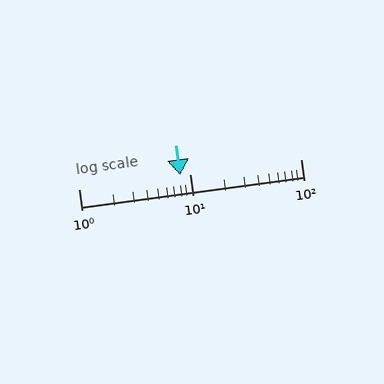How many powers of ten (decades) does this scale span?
The scale spans 2 decades, from 1 to 100.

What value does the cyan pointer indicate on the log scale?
The pointer indicates approximately 8.2.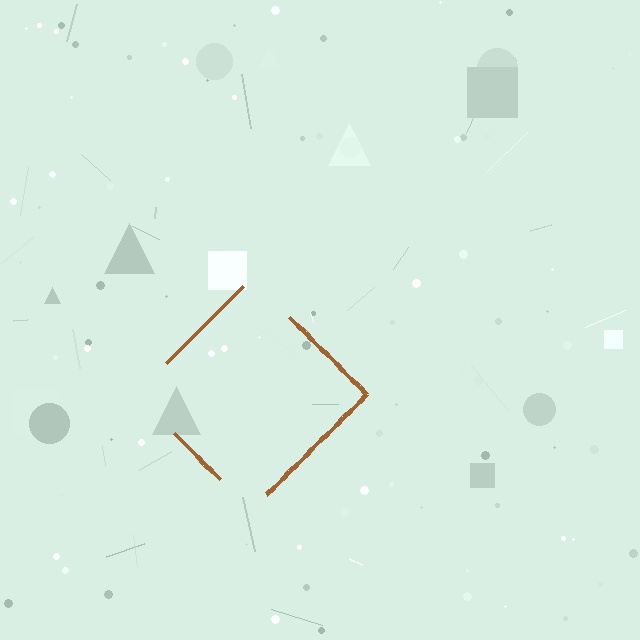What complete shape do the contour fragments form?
The contour fragments form a diamond.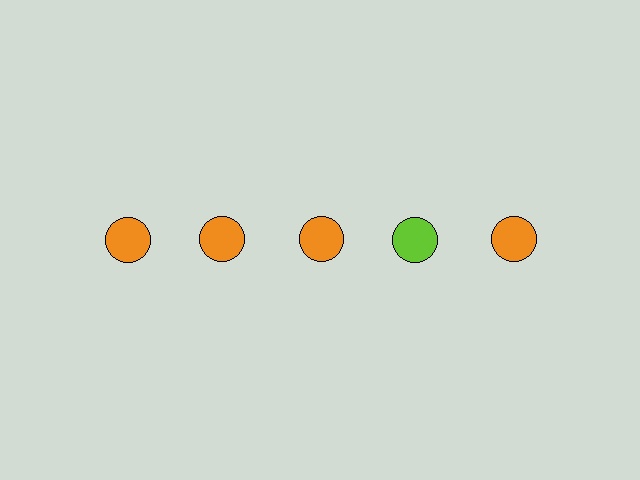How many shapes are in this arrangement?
There are 5 shapes arranged in a grid pattern.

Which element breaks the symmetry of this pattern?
The lime circle in the top row, second from right column breaks the symmetry. All other shapes are orange circles.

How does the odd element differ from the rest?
It has a different color: lime instead of orange.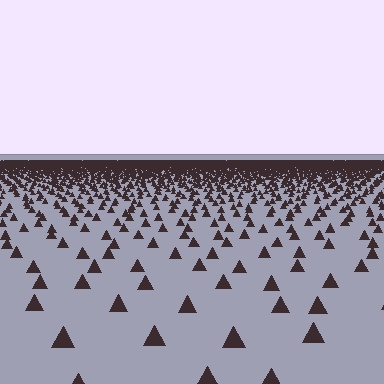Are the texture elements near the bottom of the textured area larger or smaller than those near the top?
Larger. Near the bottom, elements are closer to the viewer and appear at a bigger on-screen size.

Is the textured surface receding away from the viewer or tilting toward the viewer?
The surface is receding away from the viewer. Texture elements get smaller and denser toward the top.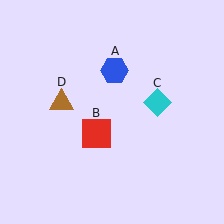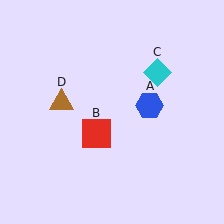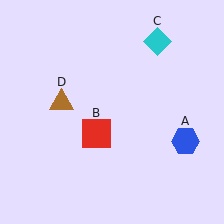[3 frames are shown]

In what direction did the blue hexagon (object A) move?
The blue hexagon (object A) moved down and to the right.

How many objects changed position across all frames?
2 objects changed position: blue hexagon (object A), cyan diamond (object C).